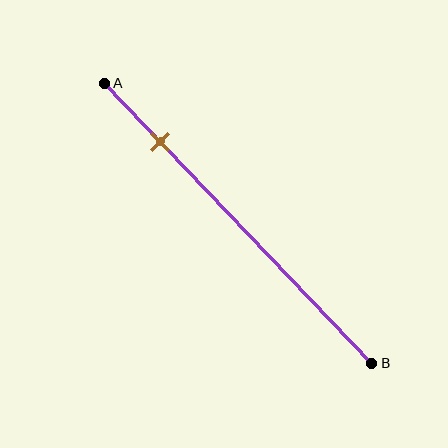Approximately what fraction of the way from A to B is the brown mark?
The brown mark is approximately 20% of the way from A to B.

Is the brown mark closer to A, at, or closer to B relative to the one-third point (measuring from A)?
The brown mark is closer to point A than the one-third point of segment AB.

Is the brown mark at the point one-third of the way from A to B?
No, the mark is at about 20% from A, not at the 33% one-third point.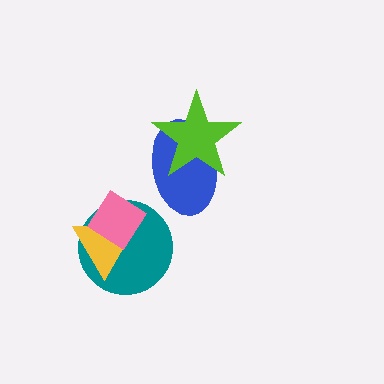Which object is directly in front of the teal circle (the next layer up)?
The yellow triangle is directly in front of the teal circle.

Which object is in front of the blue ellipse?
The lime star is in front of the blue ellipse.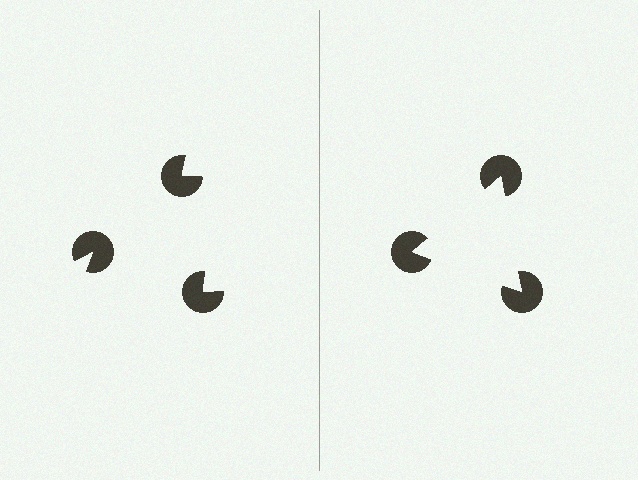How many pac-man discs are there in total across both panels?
6 — 3 on each side.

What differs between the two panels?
The pac-man discs are positioned identically on both sides; only the wedge orientations differ. On the right they align to a triangle; on the left they are misaligned.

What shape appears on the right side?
An illusory triangle.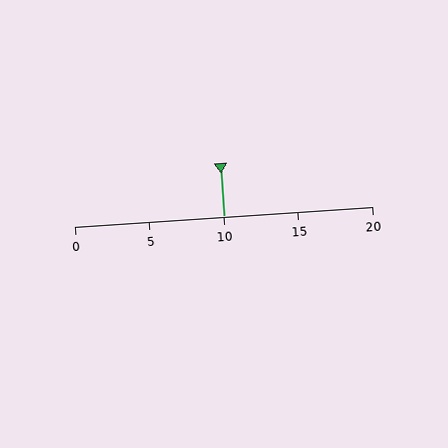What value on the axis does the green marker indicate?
The marker indicates approximately 10.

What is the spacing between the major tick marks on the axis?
The major ticks are spaced 5 apart.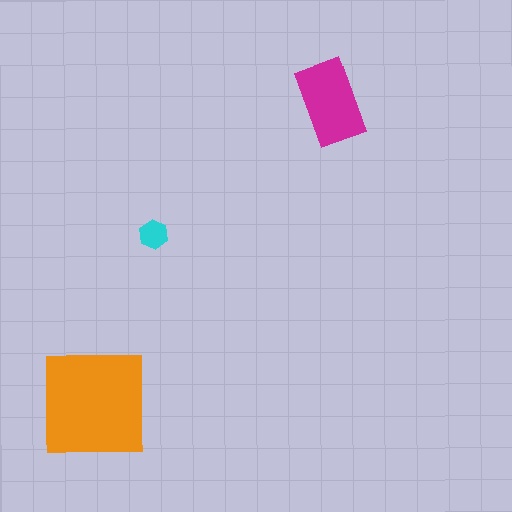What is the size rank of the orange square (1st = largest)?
1st.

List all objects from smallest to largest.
The cyan hexagon, the magenta rectangle, the orange square.